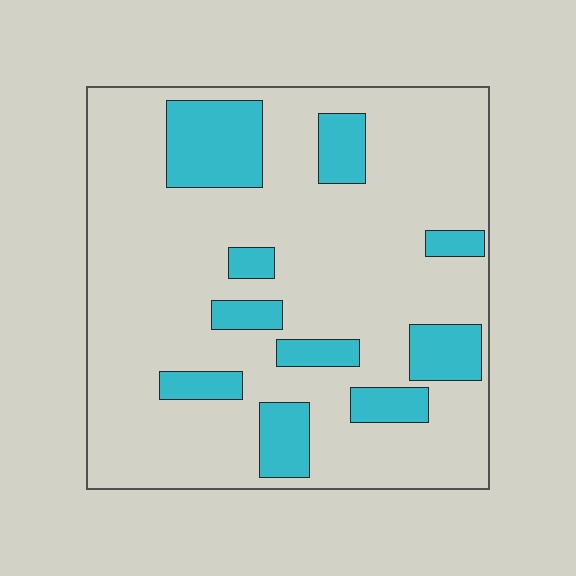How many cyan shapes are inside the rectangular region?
10.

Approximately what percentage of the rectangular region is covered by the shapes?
Approximately 20%.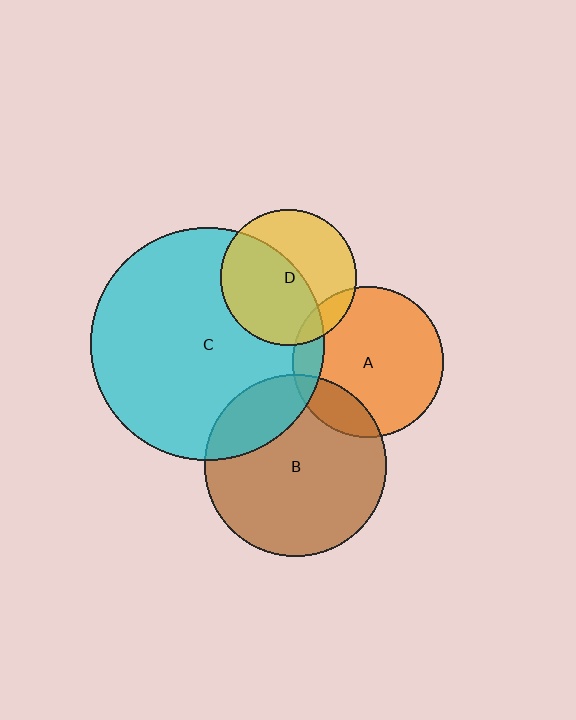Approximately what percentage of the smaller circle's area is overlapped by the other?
Approximately 55%.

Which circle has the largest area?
Circle C (cyan).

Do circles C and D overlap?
Yes.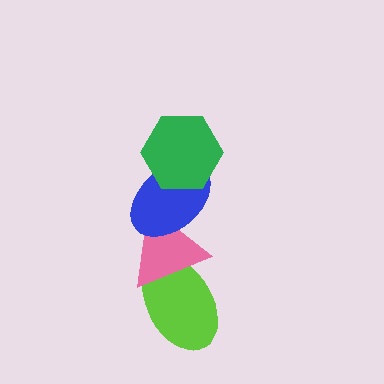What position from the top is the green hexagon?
The green hexagon is 1st from the top.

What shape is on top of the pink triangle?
The blue ellipse is on top of the pink triangle.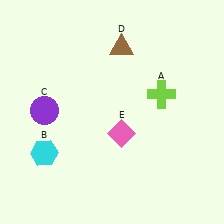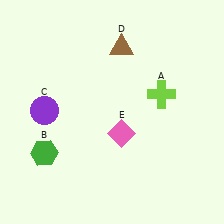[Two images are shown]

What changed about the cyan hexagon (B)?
In Image 1, B is cyan. In Image 2, it changed to green.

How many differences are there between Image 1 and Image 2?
There is 1 difference between the two images.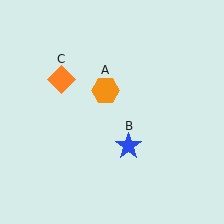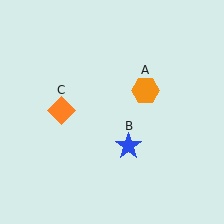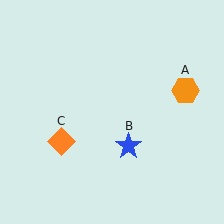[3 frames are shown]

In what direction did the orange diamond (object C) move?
The orange diamond (object C) moved down.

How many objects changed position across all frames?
2 objects changed position: orange hexagon (object A), orange diamond (object C).